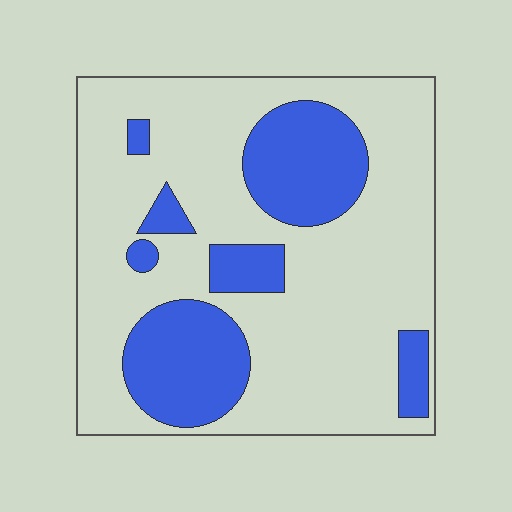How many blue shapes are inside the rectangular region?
7.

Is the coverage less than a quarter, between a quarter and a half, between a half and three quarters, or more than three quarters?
Between a quarter and a half.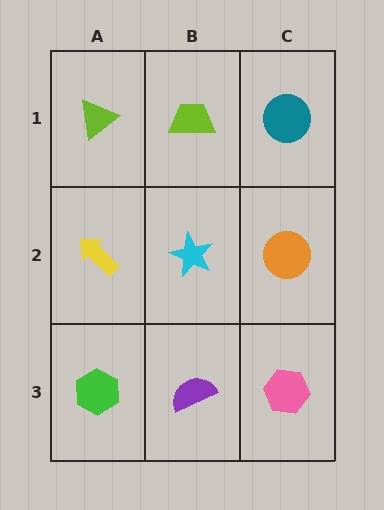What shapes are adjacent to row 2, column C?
A teal circle (row 1, column C), a pink hexagon (row 3, column C), a cyan star (row 2, column B).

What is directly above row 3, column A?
A yellow arrow.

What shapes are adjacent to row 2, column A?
A lime triangle (row 1, column A), a green hexagon (row 3, column A), a cyan star (row 2, column B).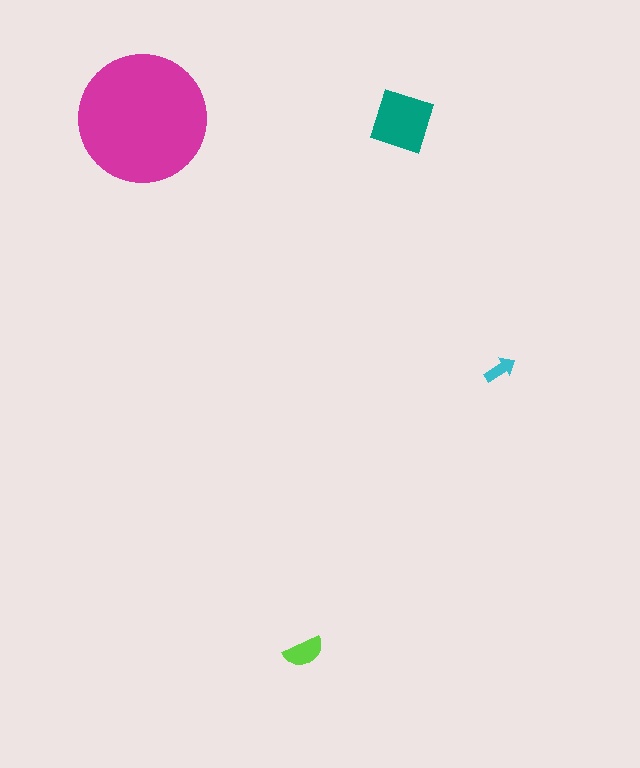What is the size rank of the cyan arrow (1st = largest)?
4th.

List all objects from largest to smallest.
The magenta circle, the teal diamond, the lime semicircle, the cyan arrow.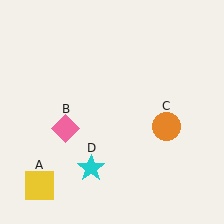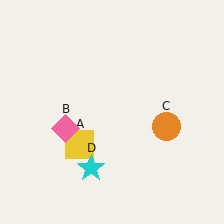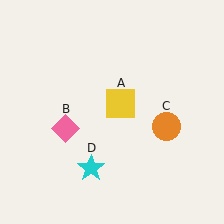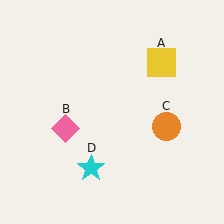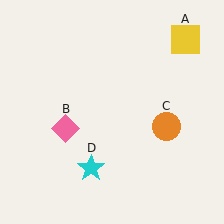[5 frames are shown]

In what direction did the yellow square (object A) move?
The yellow square (object A) moved up and to the right.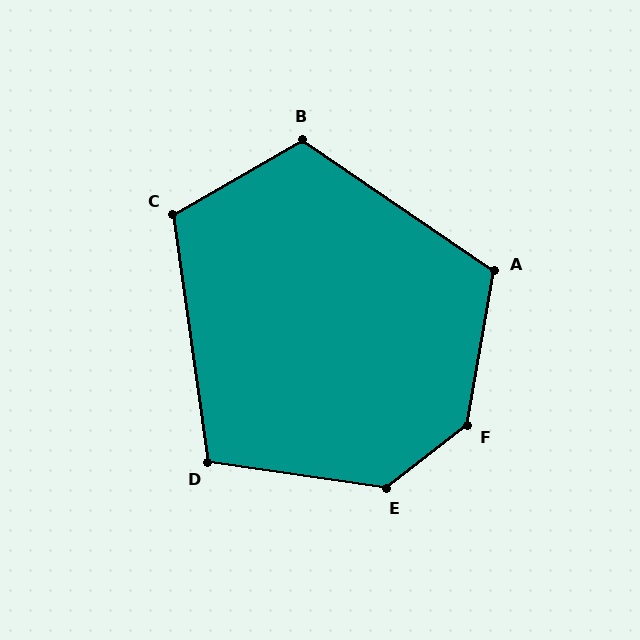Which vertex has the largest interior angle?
F, at approximately 138 degrees.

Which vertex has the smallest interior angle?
D, at approximately 106 degrees.